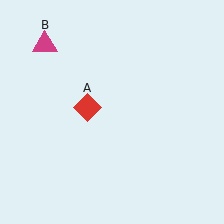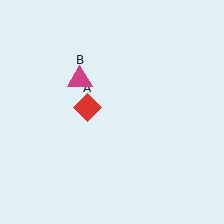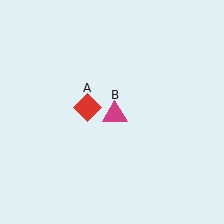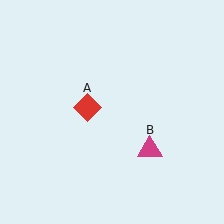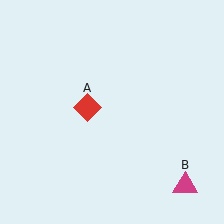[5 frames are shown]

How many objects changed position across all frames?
1 object changed position: magenta triangle (object B).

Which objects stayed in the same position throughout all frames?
Red diamond (object A) remained stationary.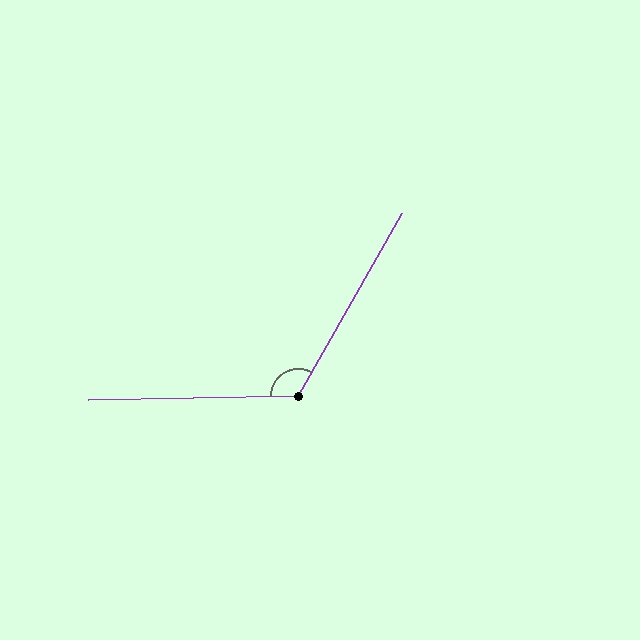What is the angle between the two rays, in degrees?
Approximately 121 degrees.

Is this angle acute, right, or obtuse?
It is obtuse.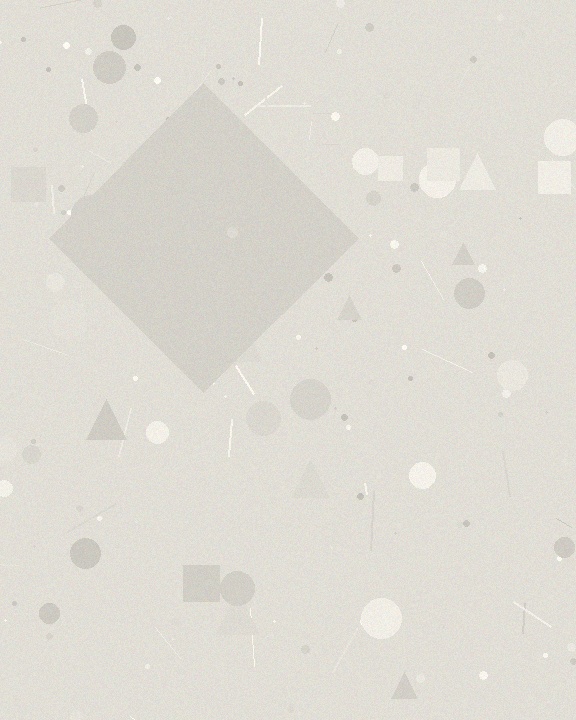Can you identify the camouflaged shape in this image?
The camouflaged shape is a diamond.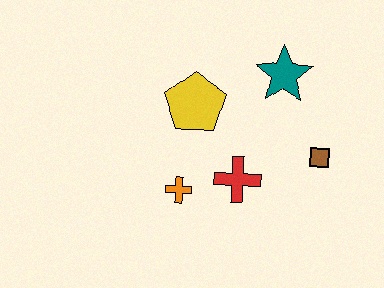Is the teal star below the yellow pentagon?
No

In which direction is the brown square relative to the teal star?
The brown square is below the teal star.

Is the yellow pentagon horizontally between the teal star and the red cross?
No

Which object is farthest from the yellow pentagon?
The brown square is farthest from the yellow pentagon.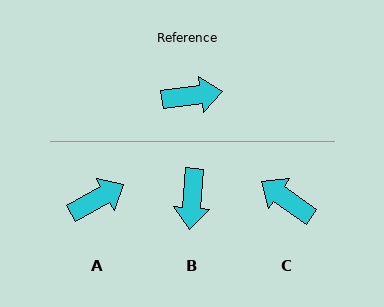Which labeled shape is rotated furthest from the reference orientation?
C, about 136 degrees away.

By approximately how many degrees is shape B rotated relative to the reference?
Approximately 103 degrees clockwise.